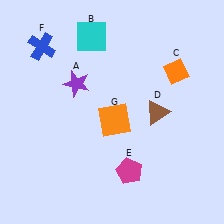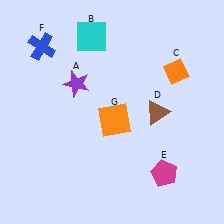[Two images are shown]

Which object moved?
The magenta pentagon (E) moved right.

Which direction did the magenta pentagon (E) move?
The magenta pentagon (E) moved right.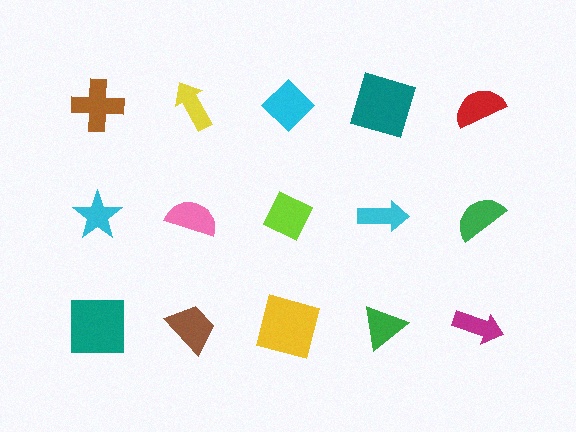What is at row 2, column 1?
A cyan star.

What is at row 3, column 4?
A green triangle.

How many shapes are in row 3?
5 shapes.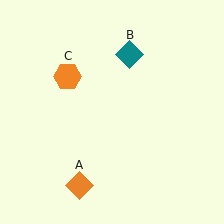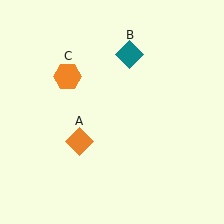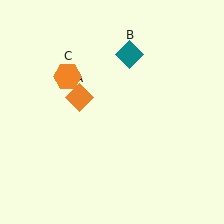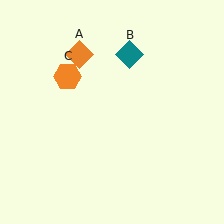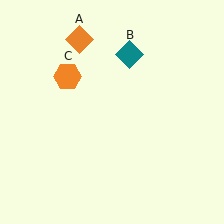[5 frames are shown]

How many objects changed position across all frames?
1 object changed position: orange diamond (object A).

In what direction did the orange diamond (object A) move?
The orange diamond (object A) moved up.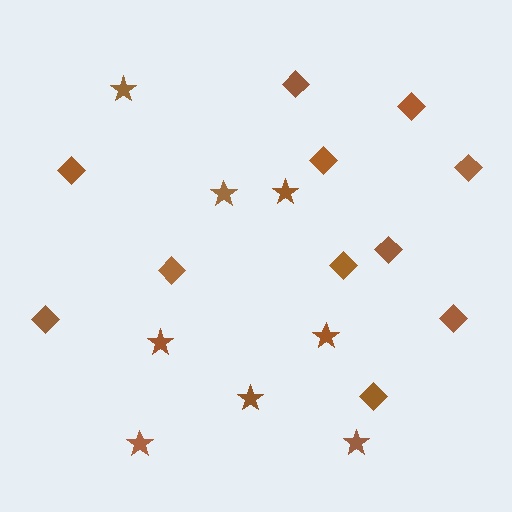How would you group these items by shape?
There are 2 groups: one group of diamonds (11) and one group of stars (8).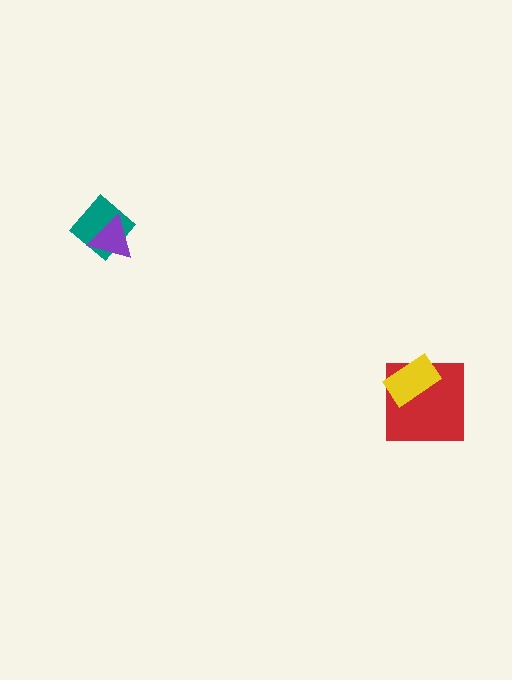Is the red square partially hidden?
Yes, it is partially covered by another shape.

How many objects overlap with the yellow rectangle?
1 object overlaps with the yellow rectangle.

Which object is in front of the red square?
The yellow rectangle is in front of the red square.